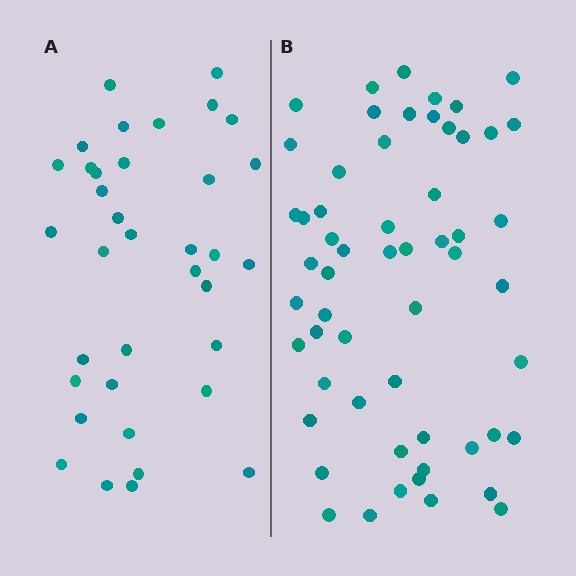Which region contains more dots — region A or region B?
Region B (the right region) has more dots.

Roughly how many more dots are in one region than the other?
Region B has approximately 20 more dots than region A.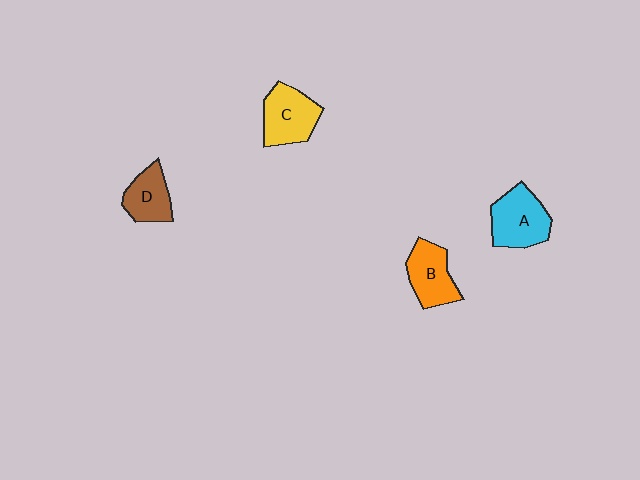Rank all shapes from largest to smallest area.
From largest to smallest: A (cyan), C (yellow), B (orange), D (brown).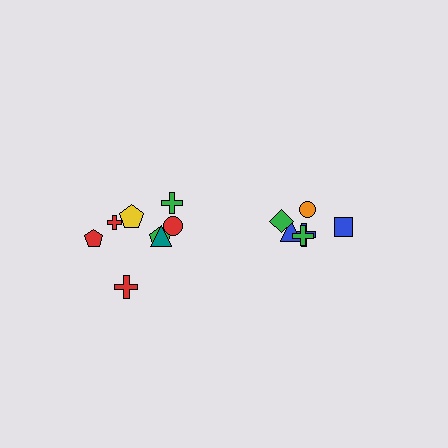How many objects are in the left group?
There are 8 objects.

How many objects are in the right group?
There are 6 objects.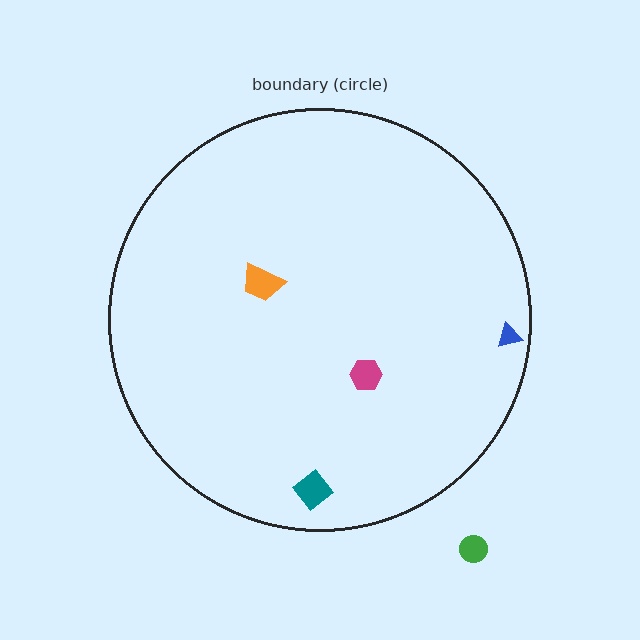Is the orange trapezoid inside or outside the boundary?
Inside.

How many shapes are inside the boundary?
4 inside, 1 outside.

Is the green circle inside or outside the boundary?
Outside.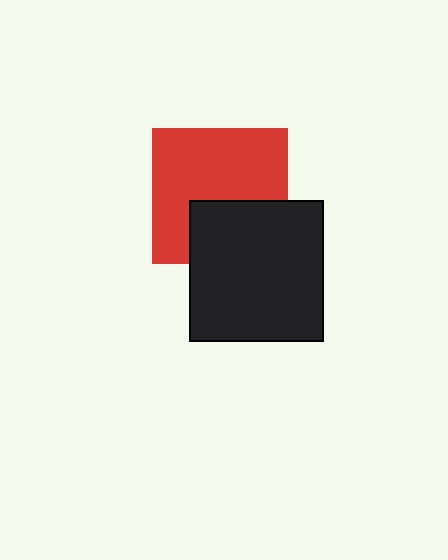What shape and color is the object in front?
The object in front is a black rectangle.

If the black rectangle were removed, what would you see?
You would see the complete red square.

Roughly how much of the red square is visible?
Most of it is visible (roughly 66%).